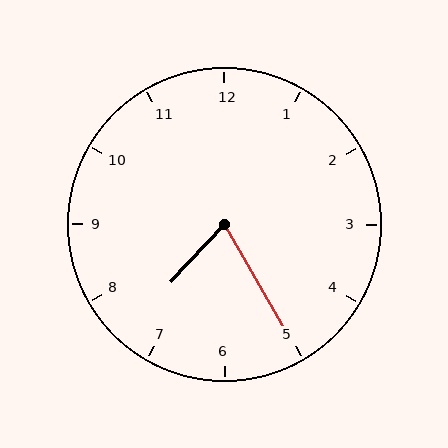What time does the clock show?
7:25.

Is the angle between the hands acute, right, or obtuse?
It is acute.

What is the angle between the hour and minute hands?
Approximately 72 degrees.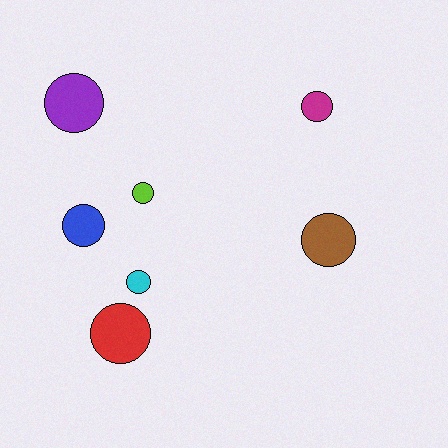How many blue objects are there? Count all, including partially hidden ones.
There is 1 blue object.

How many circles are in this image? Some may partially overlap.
There are 7 circles.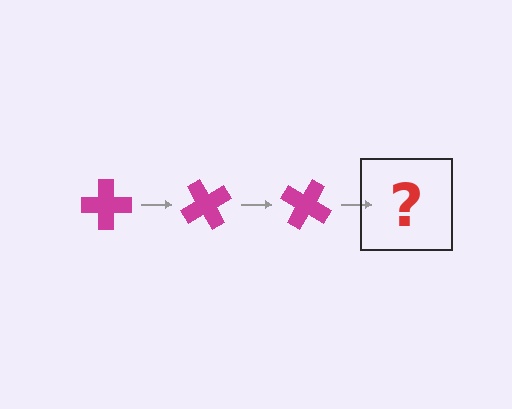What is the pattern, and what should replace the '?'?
The pattern is that the cross rotates 60 degrees each step. The '?' should be a magenta cross rotated 180 degrees.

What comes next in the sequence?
The next element should be a magenta cross rotated 180 degrees.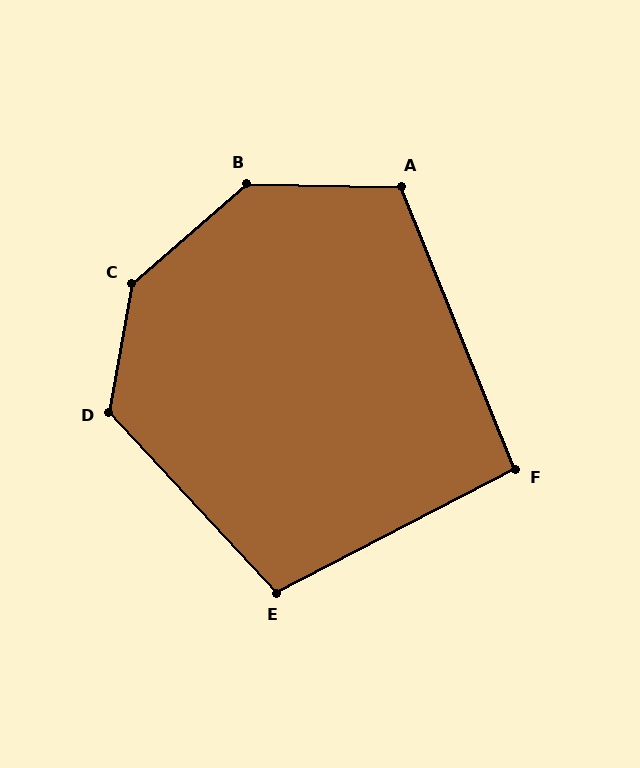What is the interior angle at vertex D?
Approximately 127 degrees (obtuse).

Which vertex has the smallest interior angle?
F, at approximately 95 degrees.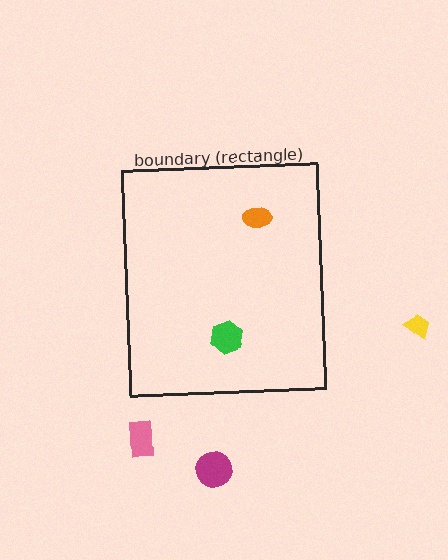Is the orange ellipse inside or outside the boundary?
Inside.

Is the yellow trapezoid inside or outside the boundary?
Outside.